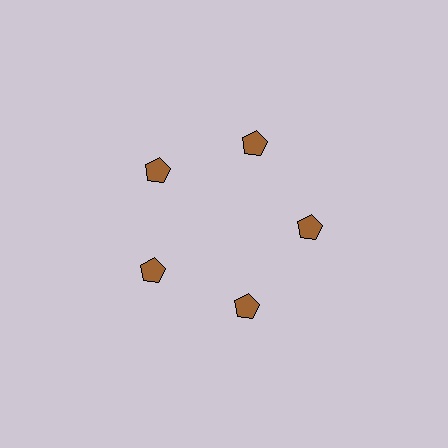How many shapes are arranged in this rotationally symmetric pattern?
There are 5 shapes, arranged in 5 groups of 1.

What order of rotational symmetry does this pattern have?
This pattern has 5-fold rotational symmetry.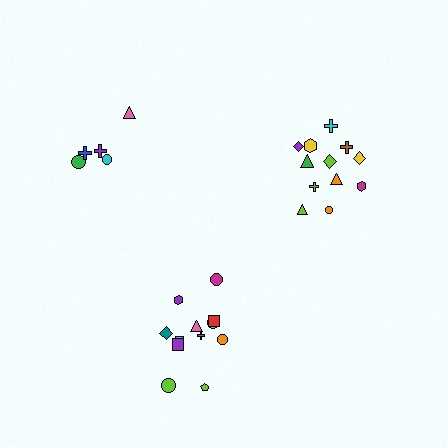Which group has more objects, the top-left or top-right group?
The top-right group.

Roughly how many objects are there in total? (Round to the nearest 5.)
Roughly 30 objects in total.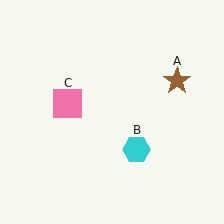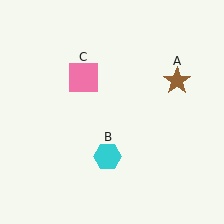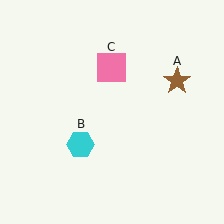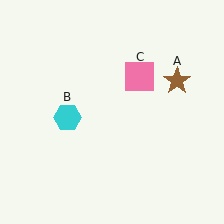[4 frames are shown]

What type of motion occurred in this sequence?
The cyan hexagon (object B), pink square (object C) rotated clockwise around the center of the scene.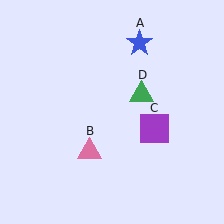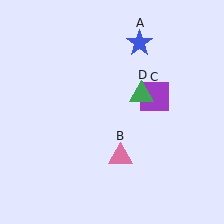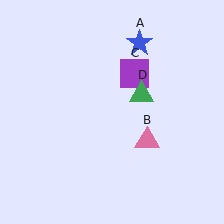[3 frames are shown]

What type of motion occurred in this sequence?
The pink triangle (object B), purple square (object C) rotated counterclockwise around the center of the scene.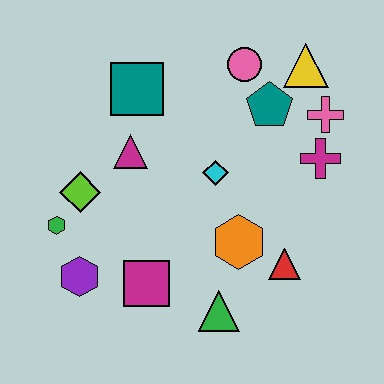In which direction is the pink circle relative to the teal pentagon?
The pink circle is above the teal pentagon.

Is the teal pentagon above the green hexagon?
Yes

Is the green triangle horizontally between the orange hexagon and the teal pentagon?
No